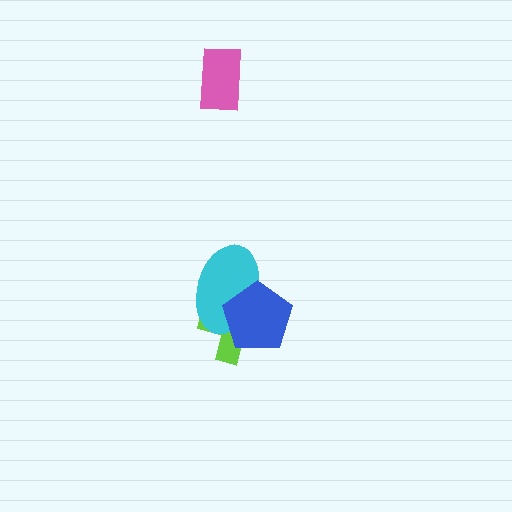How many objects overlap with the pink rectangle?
0 objects overlap with the pink rectangle.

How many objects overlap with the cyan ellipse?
2 objects overlap with the cyan ellipse.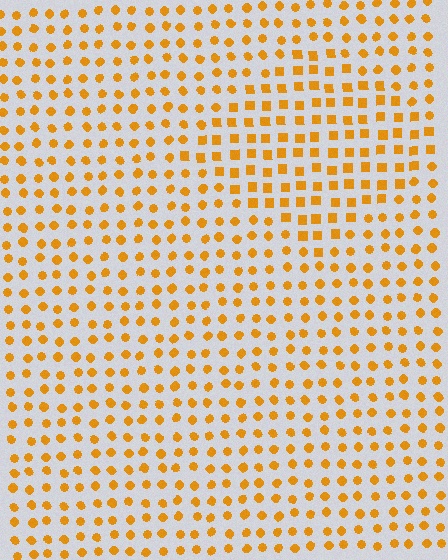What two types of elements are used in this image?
The image uses squares inside the diamond region and circles outside it.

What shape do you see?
I see a diamond.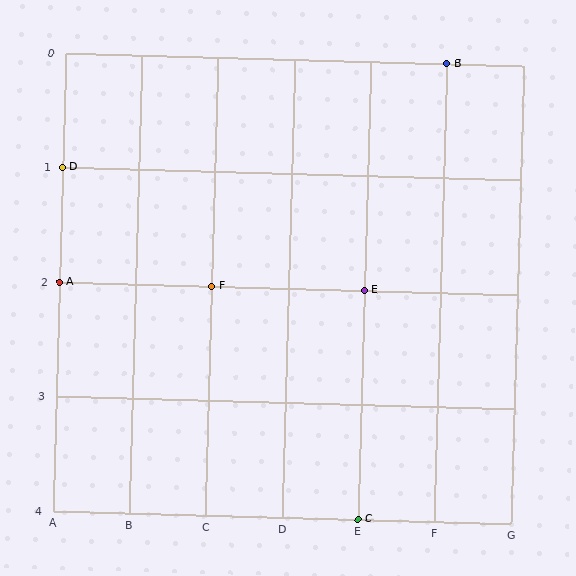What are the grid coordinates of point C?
Point C is at grid coordinates (E, 4).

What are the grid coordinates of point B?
Point B is at grid coordinates (F, 0).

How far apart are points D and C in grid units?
Points D and C are 4 columns and 3 rows apart (about 5.0 grid units diagonally).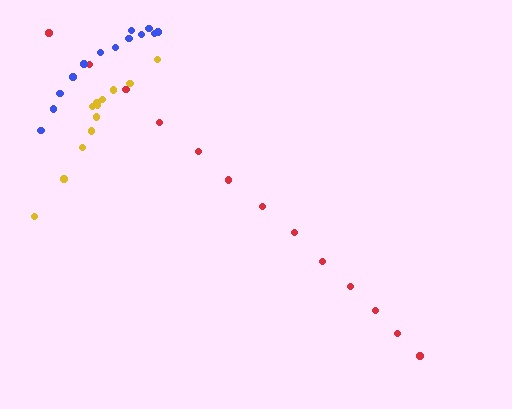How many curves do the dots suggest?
There are 3 distinct paths.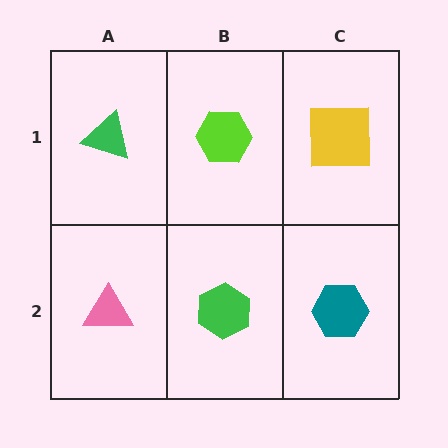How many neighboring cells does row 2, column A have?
2.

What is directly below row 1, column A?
A pink triangle.